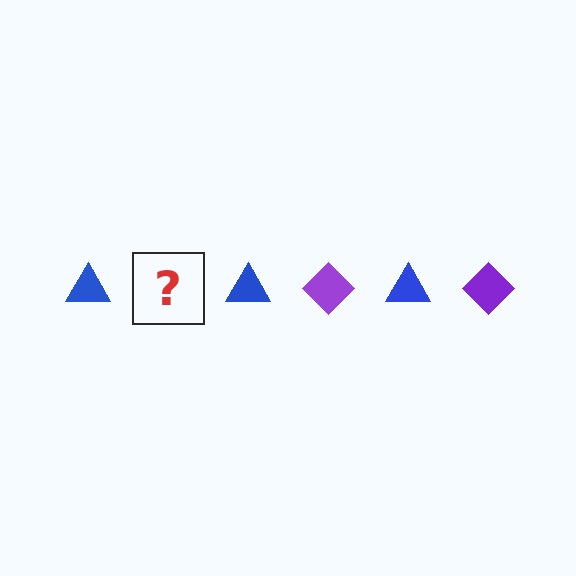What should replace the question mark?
The question mark should be replaced with a purple diamond.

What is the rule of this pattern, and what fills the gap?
The rule is that the pattern alternates between blue triangle and purple diamond. The gap should be filled with a purple diamond.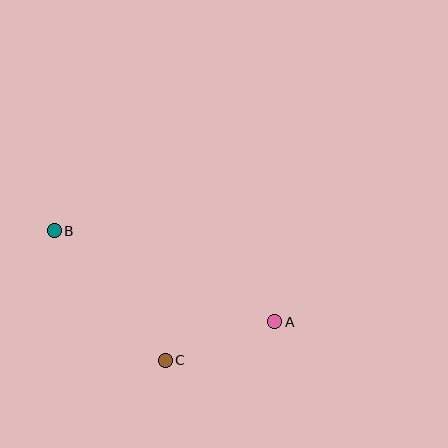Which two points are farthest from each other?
Points A and B are farthest from each other.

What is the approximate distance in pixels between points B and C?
The distance between B and C is approximately 171 pixels.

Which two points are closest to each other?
Points A and C are closest to each other.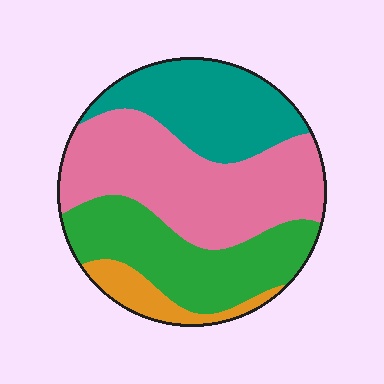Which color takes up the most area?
Pink, at roughly 40%.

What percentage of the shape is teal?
Teal covers about 25% of the shape.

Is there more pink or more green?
Pink.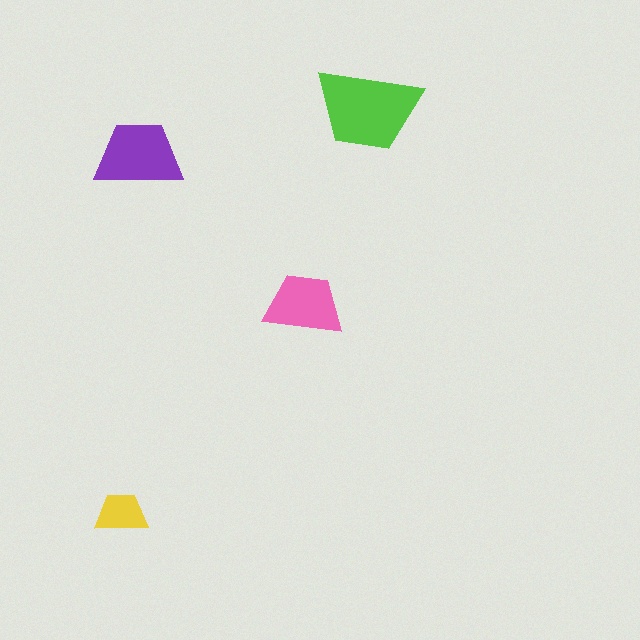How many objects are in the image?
There are 4 objects in the image.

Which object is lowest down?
The yellow trapezoid is bottommost.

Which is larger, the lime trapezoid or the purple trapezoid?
The lime one.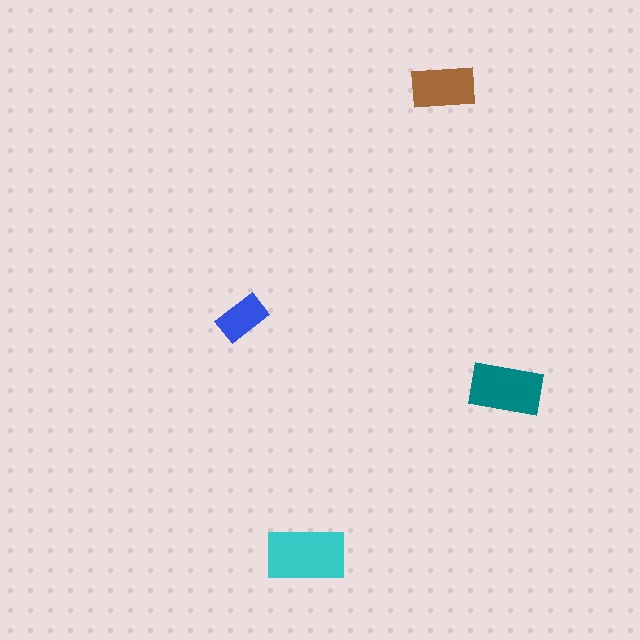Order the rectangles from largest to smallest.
the cyan one, the teal one, the brown one, the blue one.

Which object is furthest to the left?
The blue rectangle is leftmost.